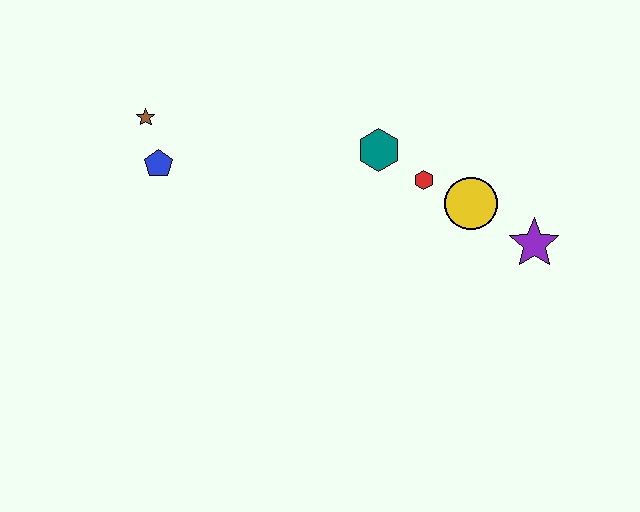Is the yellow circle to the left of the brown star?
No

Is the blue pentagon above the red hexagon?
Yes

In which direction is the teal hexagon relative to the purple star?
The teal hexagon is to the left of the purple star.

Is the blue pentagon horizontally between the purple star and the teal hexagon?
No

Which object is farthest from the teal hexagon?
The brown star is farthest from the teal hexagon.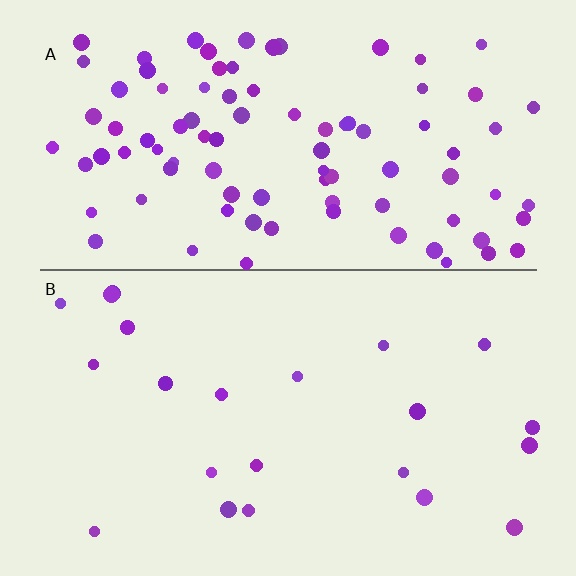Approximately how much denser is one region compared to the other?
Approximately 4.1× — region A over region B.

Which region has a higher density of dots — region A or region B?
A (the top).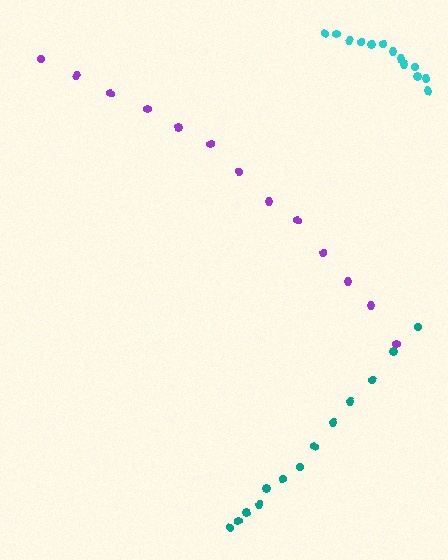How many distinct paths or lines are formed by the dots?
There are 3 distinct paths.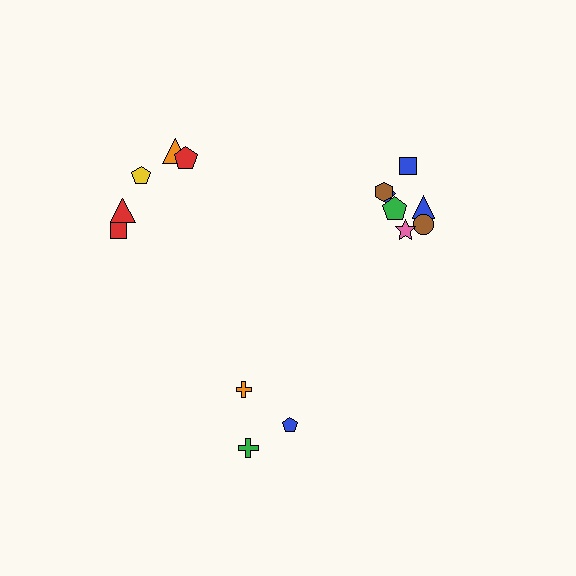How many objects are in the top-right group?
There are 7 objects.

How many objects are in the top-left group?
There are 5 objects.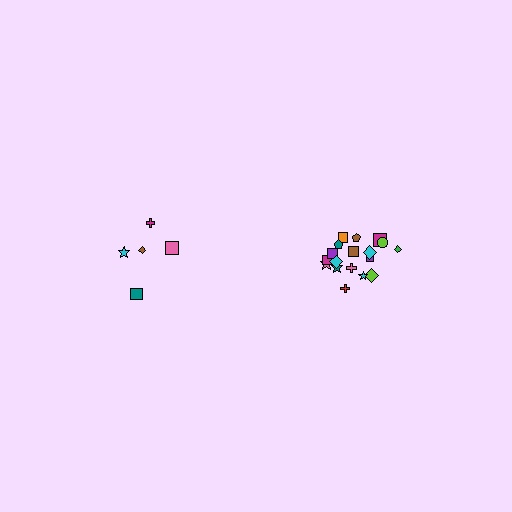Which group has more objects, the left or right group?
The right group.